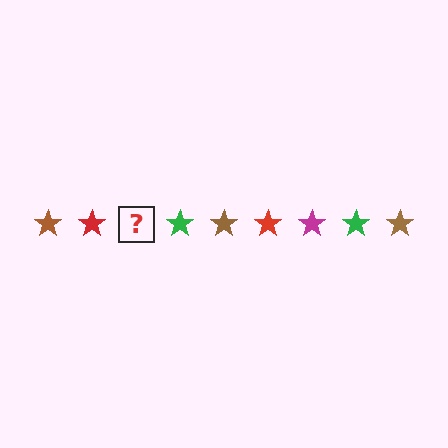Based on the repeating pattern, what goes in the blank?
The blank should be a magenta star.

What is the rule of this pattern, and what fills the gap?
The rule is that the pattern cycles through brown, red, magenta, green stars. The gap should be filled with a magenta star.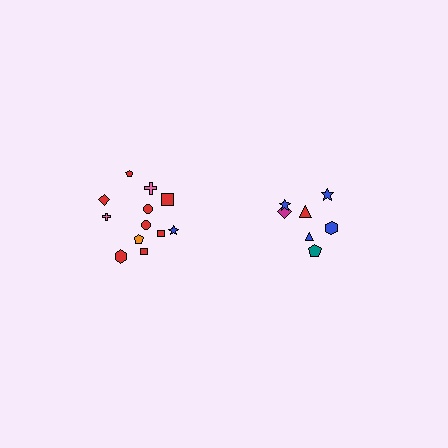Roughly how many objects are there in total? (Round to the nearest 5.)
Roughly 20 objects in total.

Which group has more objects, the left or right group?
The left group.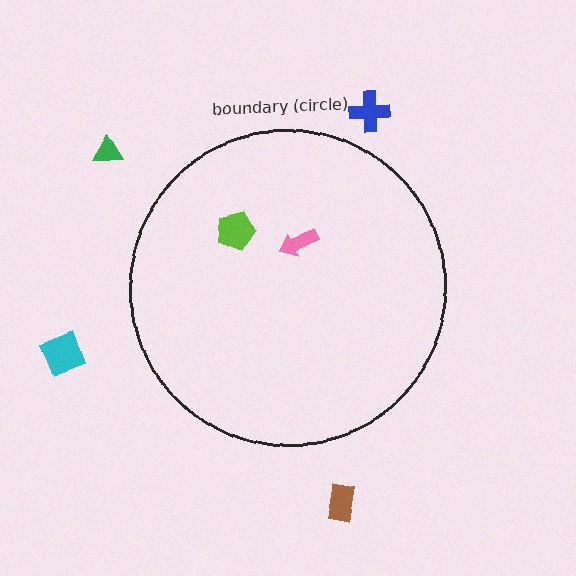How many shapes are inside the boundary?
2 inside, 4 outside.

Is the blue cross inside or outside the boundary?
Outside.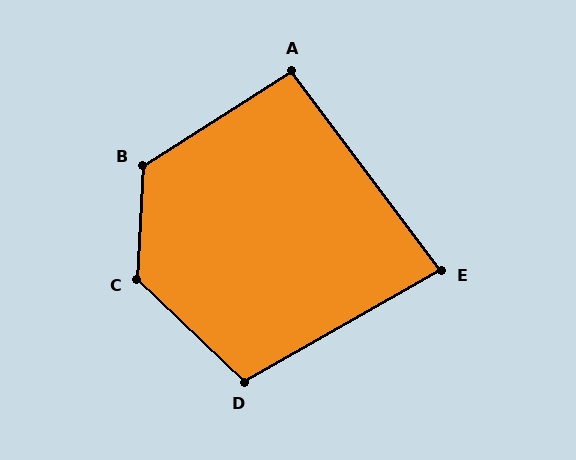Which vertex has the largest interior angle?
C, at approximately 131 degrees.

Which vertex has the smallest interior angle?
E, at approximately 83 degrees.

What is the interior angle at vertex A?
Approximately 95 degrees (approximately right).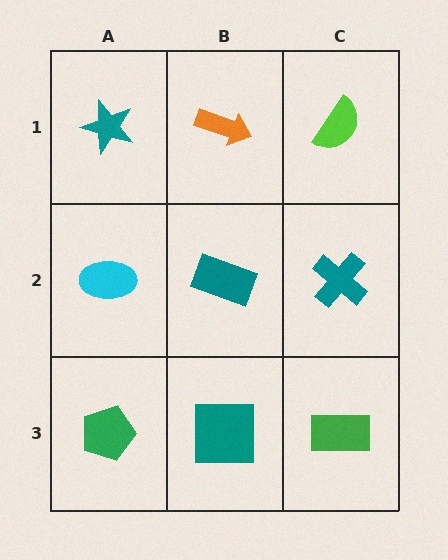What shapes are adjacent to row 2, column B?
An orange arrow (row 1, column B), a teal square (row 3, column B), a cyan ellipse (row 2, column A), a teal cross (row 2, column C).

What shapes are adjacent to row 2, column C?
A lime semicircle (row 1, column C), a green rectangle (row 3, column C), a teal rectangle (row 2, column B).